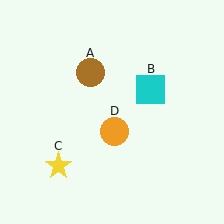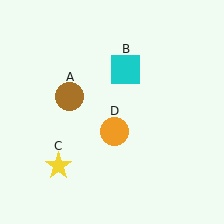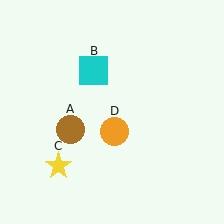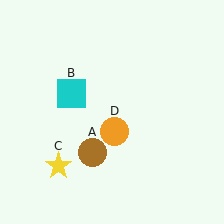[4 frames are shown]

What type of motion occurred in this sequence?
The brown circle (object A), cyan square (object B) rotated counterclockwise around the center of the scene.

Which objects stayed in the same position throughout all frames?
Yellow star (object C) and orange circle (object D) remained stationary.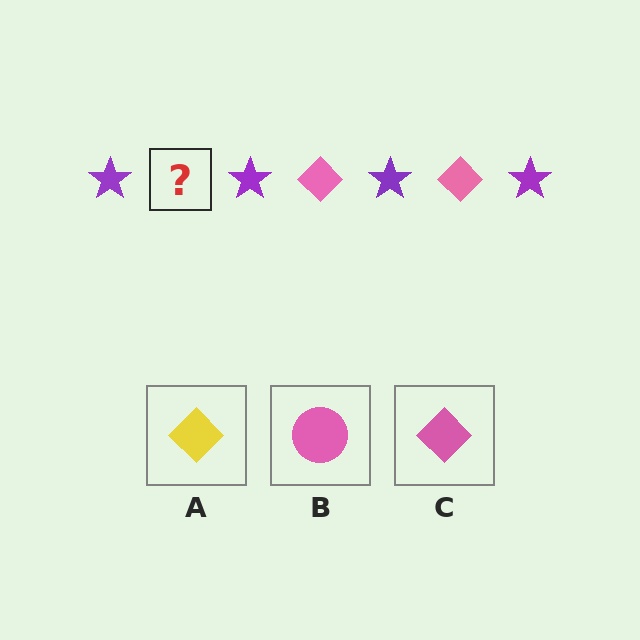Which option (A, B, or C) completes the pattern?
C.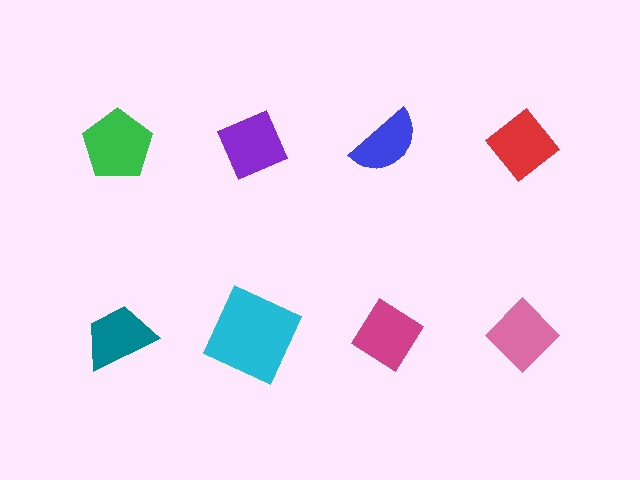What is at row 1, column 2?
A purple diamond.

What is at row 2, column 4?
A pink diamond.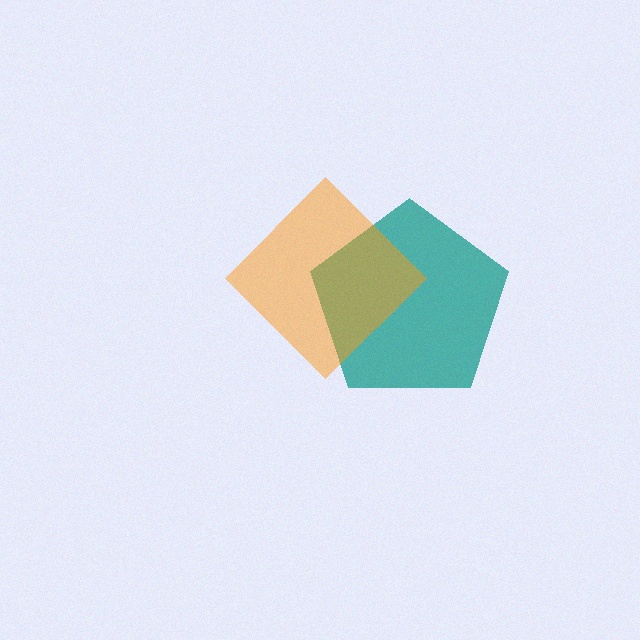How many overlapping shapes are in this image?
There are 2 overlapping shapes in the image.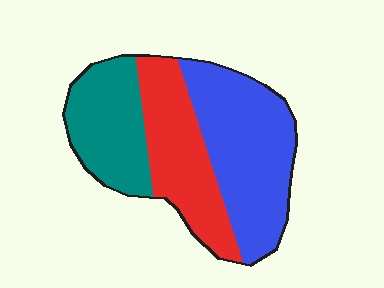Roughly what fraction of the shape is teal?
Teal takes up between a quarter and a half of the shape.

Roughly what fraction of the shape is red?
Red covers 31% of the shape.